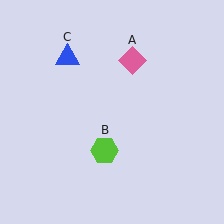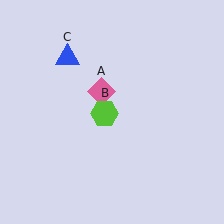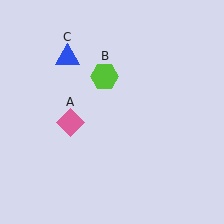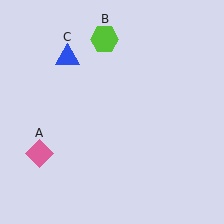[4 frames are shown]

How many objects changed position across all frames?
2 objects changed position: pink diamond (object A), lime hexagon (object B).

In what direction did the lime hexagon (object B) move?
The lime hexagon (object B) moved up.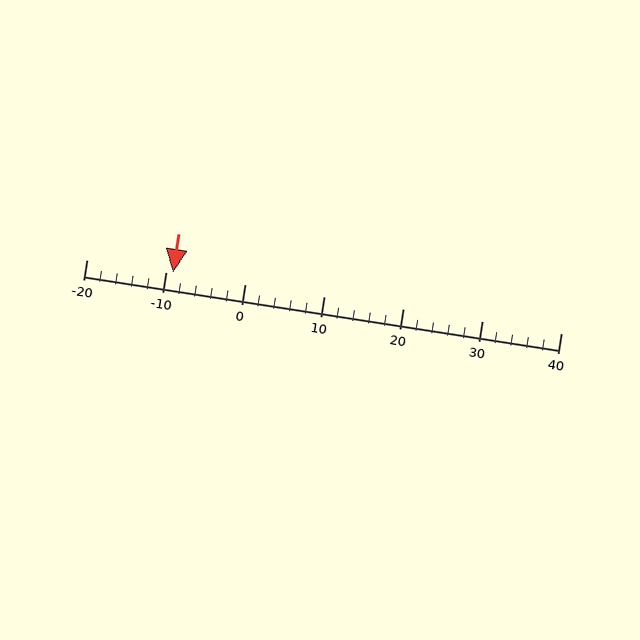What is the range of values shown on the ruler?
The ruler shows values from -20 to 40.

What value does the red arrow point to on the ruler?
The red arrow points to approximately -9.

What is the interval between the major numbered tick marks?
The major tick marks are spaced 10 units apart.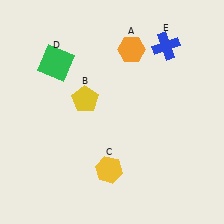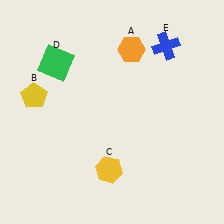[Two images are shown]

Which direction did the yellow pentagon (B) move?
The yellow pentagon (B) moved left.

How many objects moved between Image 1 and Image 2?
1 object moved between the two images.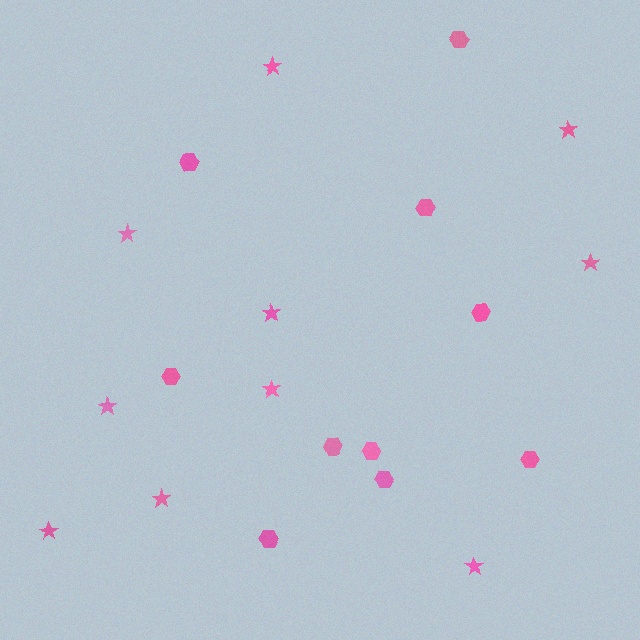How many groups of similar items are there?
There are 2 groups: one group of hexagons (10) and one group of stars (10).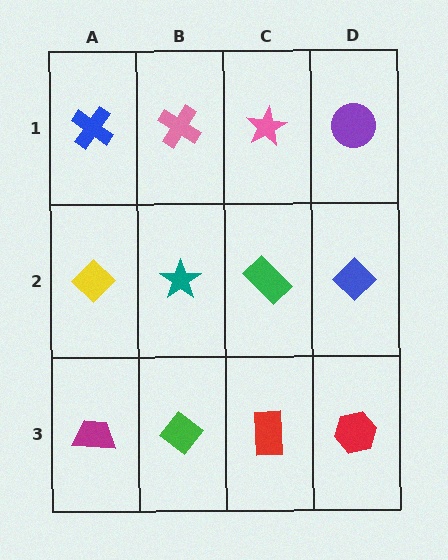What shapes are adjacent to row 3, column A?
A yellow diamond (row 2, column A), a green diamond (row 3, column B).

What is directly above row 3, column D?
A blue diamond.